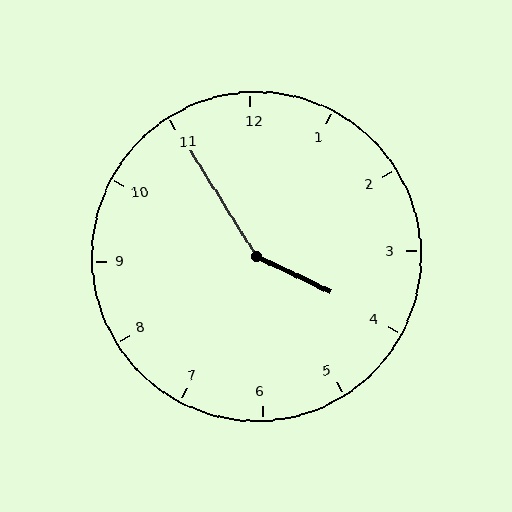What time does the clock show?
3:55.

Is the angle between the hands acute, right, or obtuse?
It is obtuse.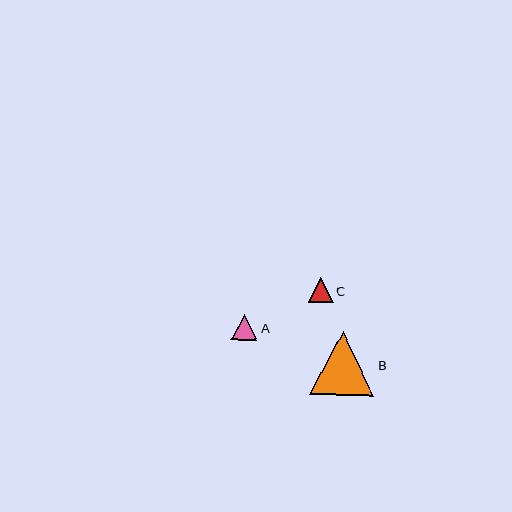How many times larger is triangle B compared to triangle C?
Triangle B is approximately 2.6 times the size of triangle C.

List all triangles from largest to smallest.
From largest to smallest: B, A, C.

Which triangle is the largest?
Triangle B is the largest with a size of approximately 64 pixels.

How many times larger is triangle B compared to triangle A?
Triangle B is approximately 2.4 times the size of triangle A.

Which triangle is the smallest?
Triangle C is the smallest with a size of approximately 25 pixels.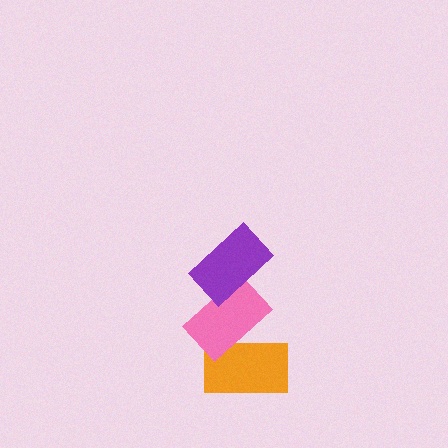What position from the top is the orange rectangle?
The orange rectangle is 3rd from the top.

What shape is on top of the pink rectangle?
The purple rectangle is on top of the pink rectangle.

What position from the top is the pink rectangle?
The pink rectangle is 2nd from the top.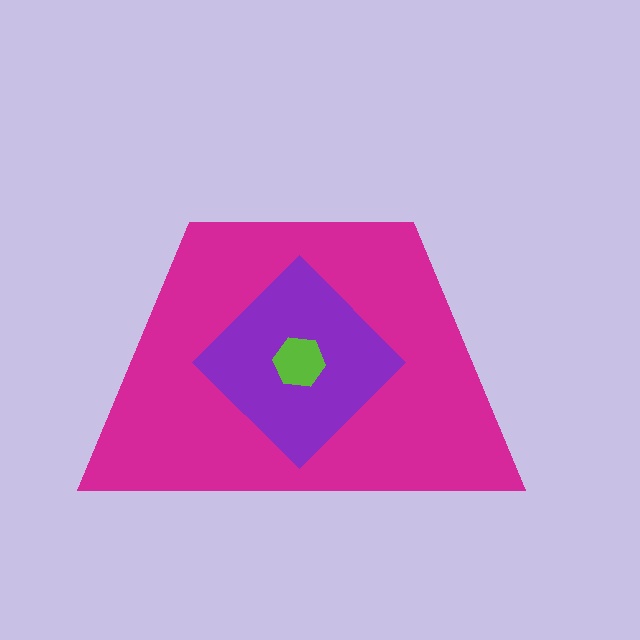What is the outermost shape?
The magenta trapezoid.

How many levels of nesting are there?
3.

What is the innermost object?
The lime hexagon.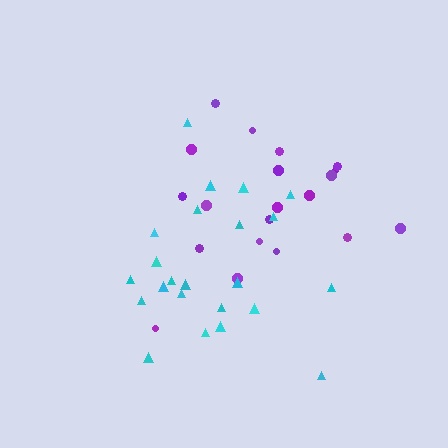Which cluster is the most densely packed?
Cyan.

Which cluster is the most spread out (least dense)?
Purple.